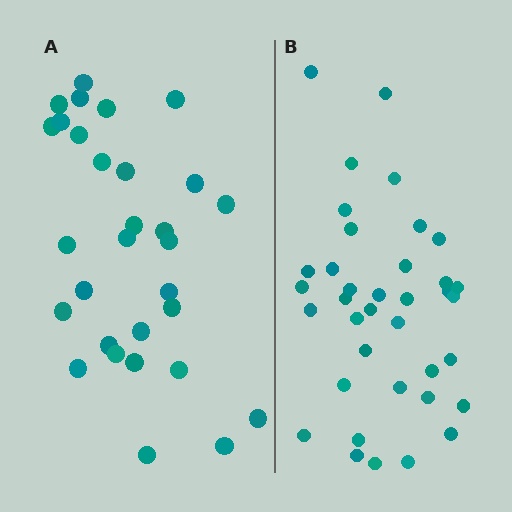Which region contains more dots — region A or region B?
Region B (the right region) has more dots.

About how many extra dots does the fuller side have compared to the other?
Region B has roughly 8 or so more dots than region A.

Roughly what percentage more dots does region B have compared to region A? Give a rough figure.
About 25% more.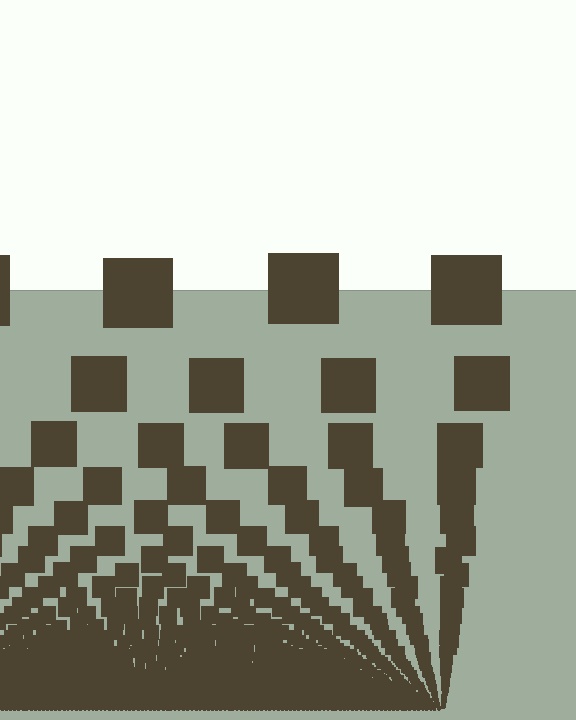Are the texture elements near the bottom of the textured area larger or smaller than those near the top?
Smaller. The gradient is inverted — elements near the bottom are smaller and denser.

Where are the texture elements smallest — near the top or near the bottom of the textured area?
Near the bottom.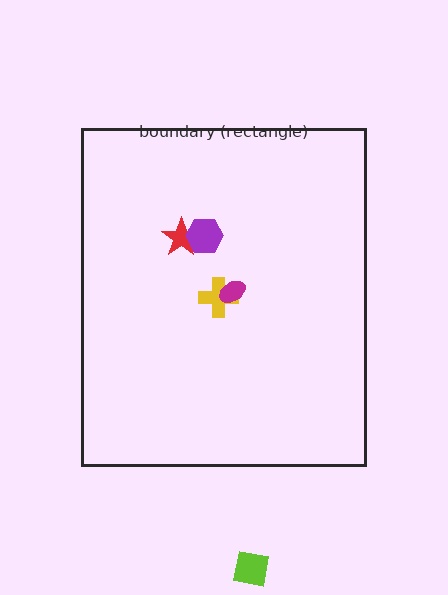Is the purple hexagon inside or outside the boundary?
Inside.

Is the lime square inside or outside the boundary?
Outside.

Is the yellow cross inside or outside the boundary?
Inside.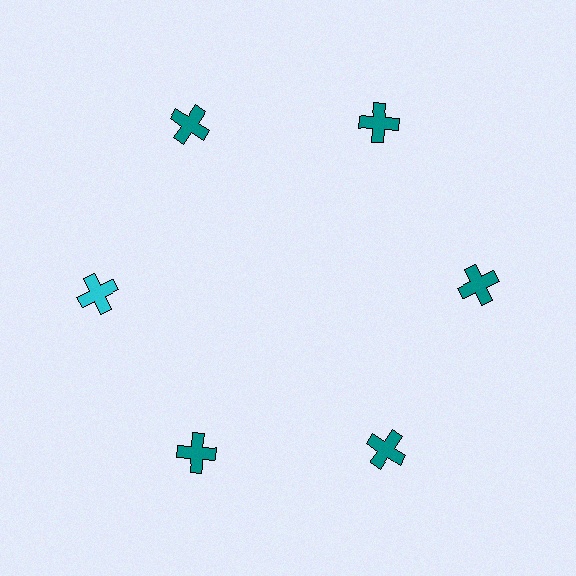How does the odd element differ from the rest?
It has a different color: cyan instead of teal.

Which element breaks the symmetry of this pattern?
The cyan cross at roughly the 9 o'clock position breaks the symmetry. All other shapes are teal crosses.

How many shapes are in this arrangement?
There are 6 shapes arranged in a ring pattern.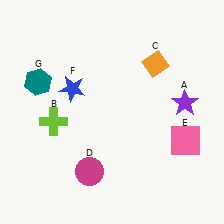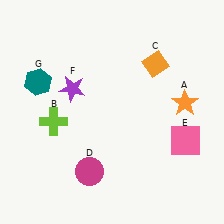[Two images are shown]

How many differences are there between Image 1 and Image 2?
There are 2 differences between the two images.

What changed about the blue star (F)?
In Image 1, F is blue. In Image 2, it changed to purple.